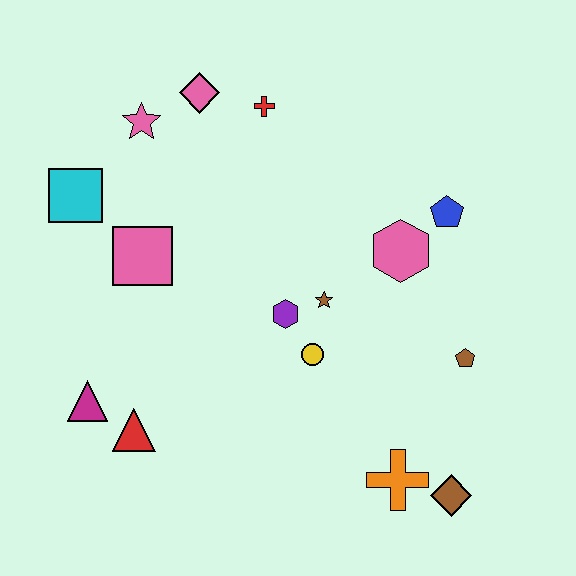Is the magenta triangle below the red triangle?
No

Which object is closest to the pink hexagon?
The blue pentagon is closest to the pink hexagon.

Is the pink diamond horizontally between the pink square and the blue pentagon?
Yes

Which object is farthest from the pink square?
The brown diamond is farthest from the pink square.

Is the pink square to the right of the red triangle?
Yes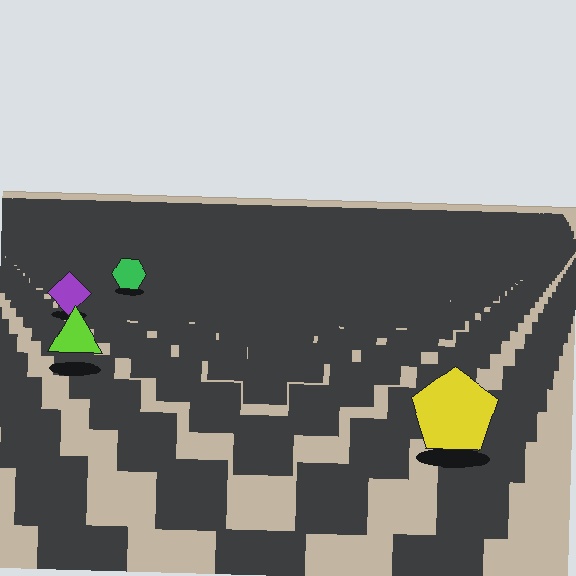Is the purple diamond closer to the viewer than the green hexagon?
Yes. The purple diamond is closer — you can tell from the texture gradient: the ground texture is coarser near it.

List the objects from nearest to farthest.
From nearest to farthest: the yellow pentagon, the lime triangle, the purple diamond, the green hexagon.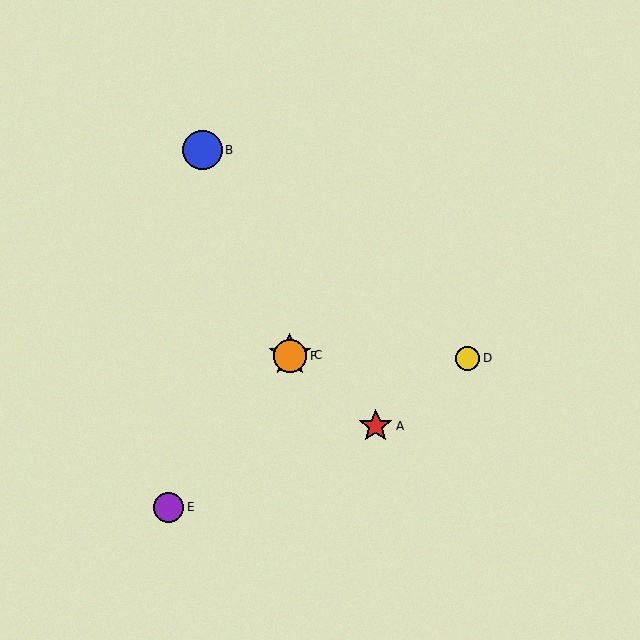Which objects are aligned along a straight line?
Objects B, C, F are aligned along a straight line.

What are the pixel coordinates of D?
Object D is at (468, 358).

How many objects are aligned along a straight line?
3 objects (B, C, F) are aligned along a straight line.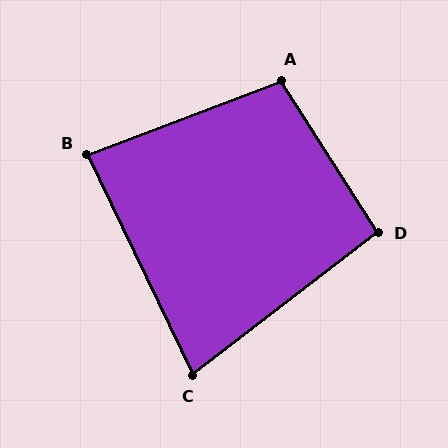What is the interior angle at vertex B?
Approximately 85 degrees (acute).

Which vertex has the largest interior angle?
A, at approximately 102 degrees.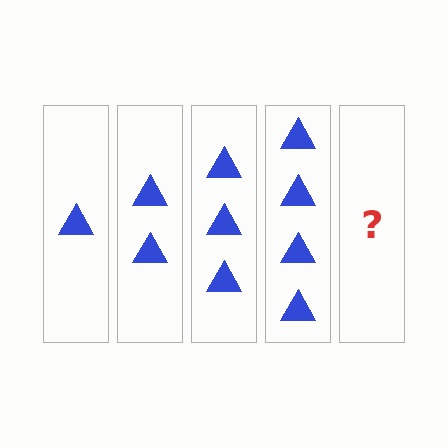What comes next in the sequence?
The next element should be 5 triangles.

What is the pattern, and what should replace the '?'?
The pattern is that each step adds one more triangle. The '?' should be 5 triangles.